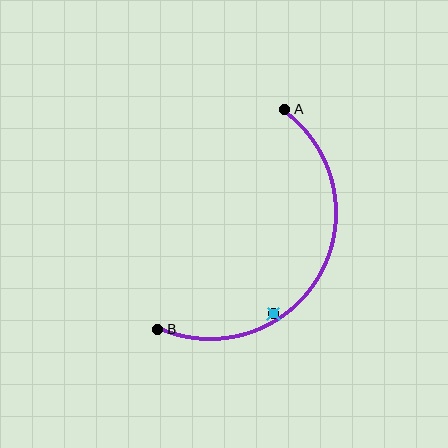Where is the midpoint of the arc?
The arc midpoint is the point on the curve farthest from the straight line joining A and B. It sits to the right of that line.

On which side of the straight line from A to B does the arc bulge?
The arc bulges to the right of the straight line connecting A and B.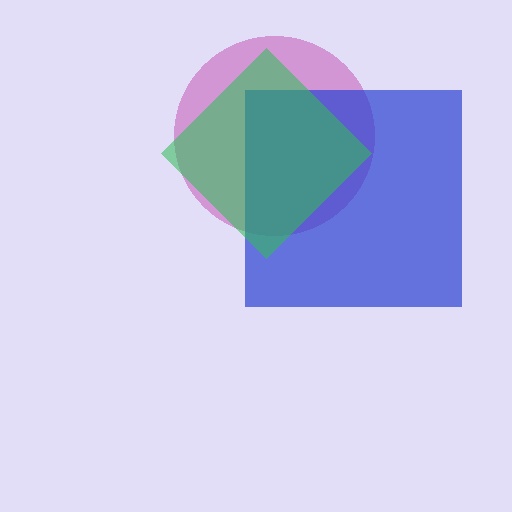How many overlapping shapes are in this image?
There are 3 overlapping shapes in the image.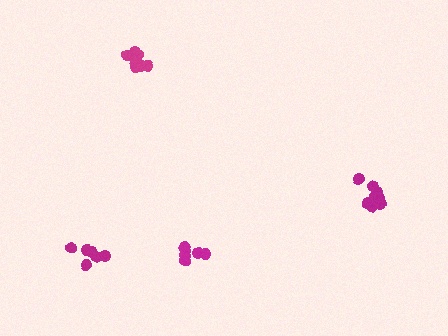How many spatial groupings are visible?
There are 4 spatial groupings.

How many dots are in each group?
Group 1: 6 dots, Group 2: 9 dots, Group 3: 9 dots, Group 4: 6 dots (30 total).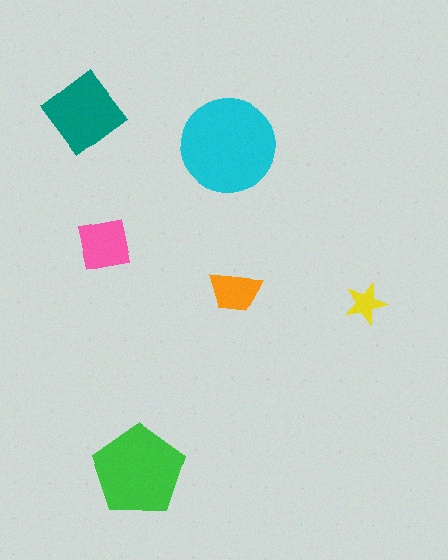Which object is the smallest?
The yellow star.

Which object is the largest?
The cyan circle.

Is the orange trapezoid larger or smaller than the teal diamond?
Smaller.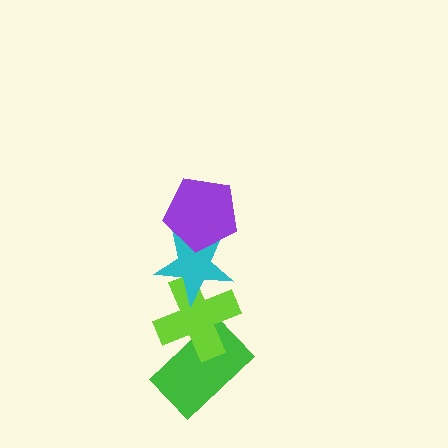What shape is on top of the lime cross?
The cyan star is on top of the lime cross.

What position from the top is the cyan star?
The cyan star is 2nd from the top.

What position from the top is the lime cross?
The lime cross is 3rd from the top.